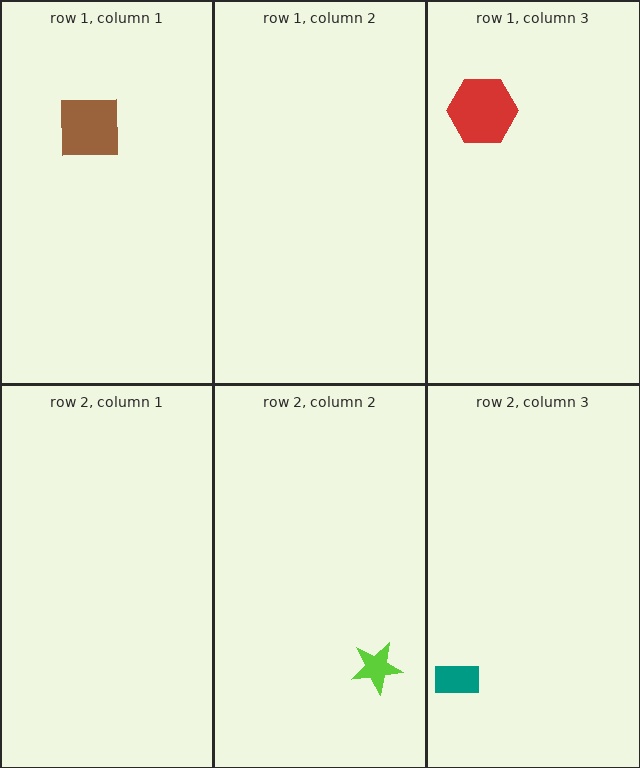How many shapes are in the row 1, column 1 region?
1.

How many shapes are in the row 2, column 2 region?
1.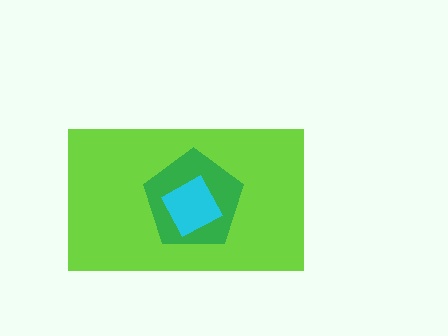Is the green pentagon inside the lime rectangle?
Yes.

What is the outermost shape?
The lime rectangle.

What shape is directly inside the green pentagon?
The cyan diamond.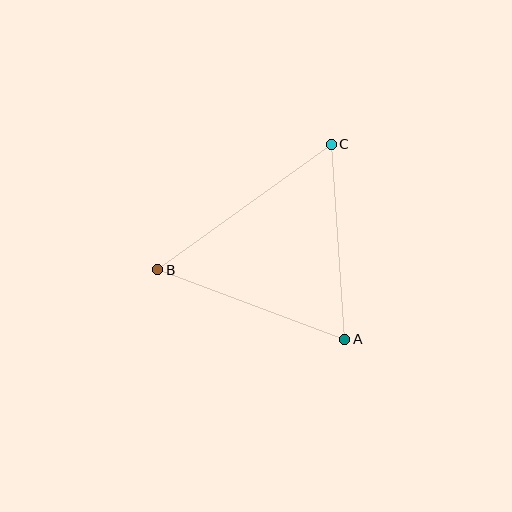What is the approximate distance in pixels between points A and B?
The distance between A and B is approximately 200 pixels.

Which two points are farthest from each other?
Points B and C are farthest from each other.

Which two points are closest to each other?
Points A and C are closest to each other.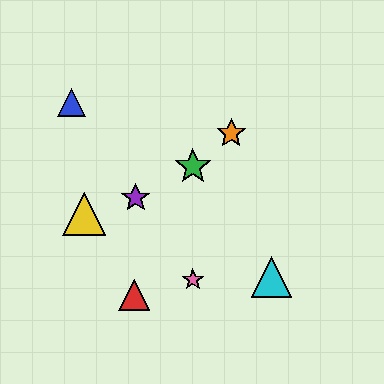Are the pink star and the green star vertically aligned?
Yes, both are at x≈193.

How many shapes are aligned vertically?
2 shapes (the green star, the pink star) are aligned vertically.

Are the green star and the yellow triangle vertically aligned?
No, the green star is at x≈193 and the yellow triangle is at x≈84.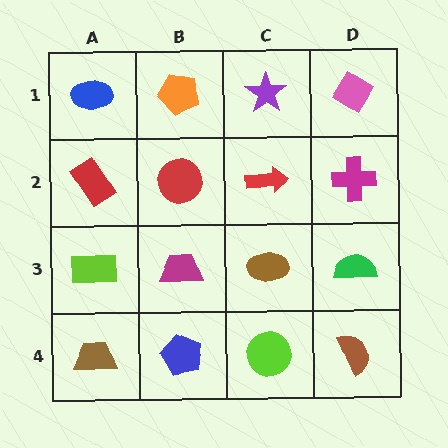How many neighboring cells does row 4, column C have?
3.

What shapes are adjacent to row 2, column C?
A purple star (row 1, column C), a brown ellipse (row 3, column C), a red circle (row 2, column B), a magenta cross (row 2, column D).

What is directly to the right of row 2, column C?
A magenta cross.